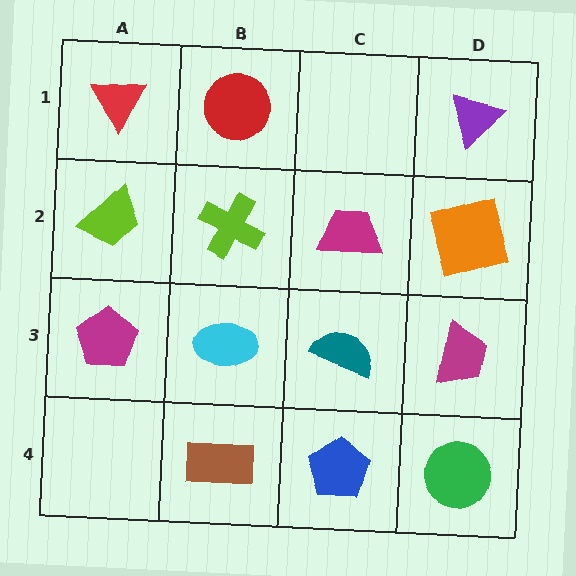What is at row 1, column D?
A purple triangle.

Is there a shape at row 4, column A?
No, that cell is empty.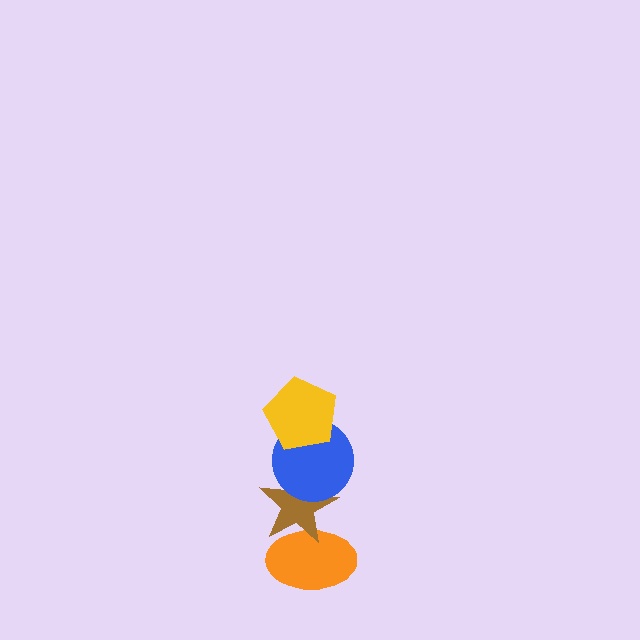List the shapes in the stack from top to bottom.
From top to bottom: the yellow pentagon, the blue circle, the brown star, the orange ellipse.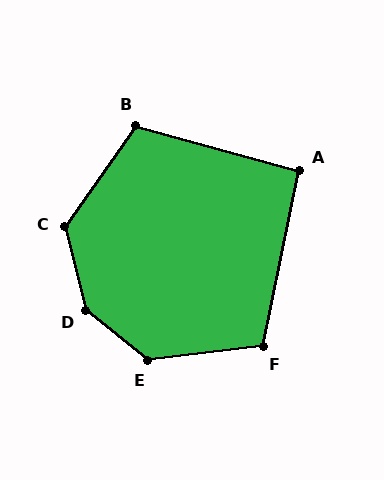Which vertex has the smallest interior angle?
A, at approximately 94 degrees.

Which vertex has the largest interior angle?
D, at approximately 142 degrees.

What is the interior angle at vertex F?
Approximately 108 degrees (obtuse).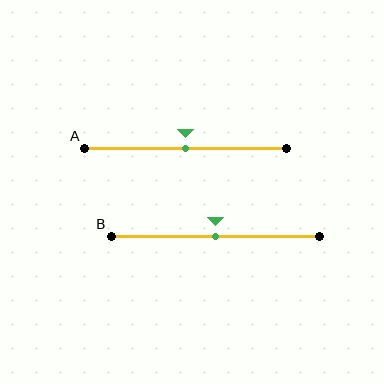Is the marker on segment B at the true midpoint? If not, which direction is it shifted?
Yes, the marker on segment B is at the true midpoint.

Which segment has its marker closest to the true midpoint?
Segment A has its marker closest to the true midpoint.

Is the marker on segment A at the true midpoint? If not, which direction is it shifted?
Yes, the marker on segment A is at the true midpoint.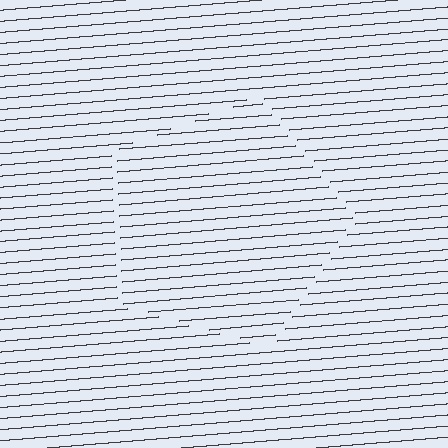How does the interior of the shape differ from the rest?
The interior of the shape contains the same grating, shifted by half a period — the contour is defined by the phase discontinuity where line-ends from the inner and outer gratings abut.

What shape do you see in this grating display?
An illusory pentagon. The interior of the shape contains the same grating, shifted by half a period — the contour is defined by the phase discontinuity where line-ends from the inner and outer gratings abut.